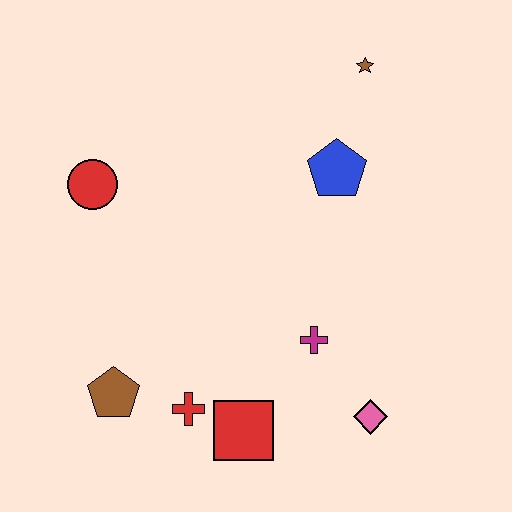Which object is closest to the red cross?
The red square is closest to the red cross.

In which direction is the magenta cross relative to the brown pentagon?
The magenta cross is to the right of the brown pentagon.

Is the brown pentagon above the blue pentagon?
No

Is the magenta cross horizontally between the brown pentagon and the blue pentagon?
Yes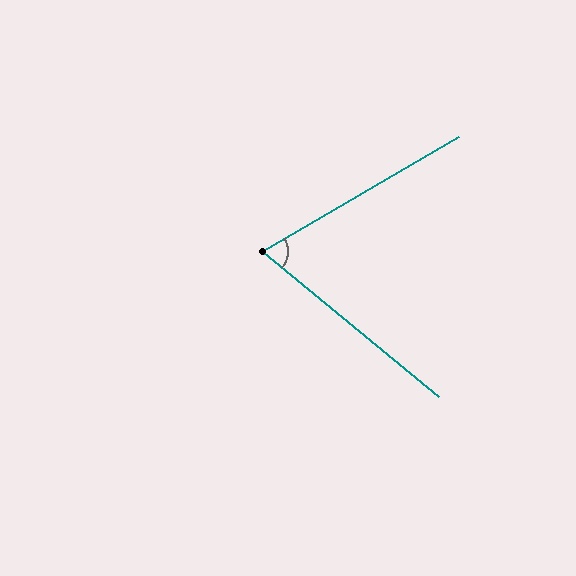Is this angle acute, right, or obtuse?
It is acute.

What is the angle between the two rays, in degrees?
Approximately 70 degrees.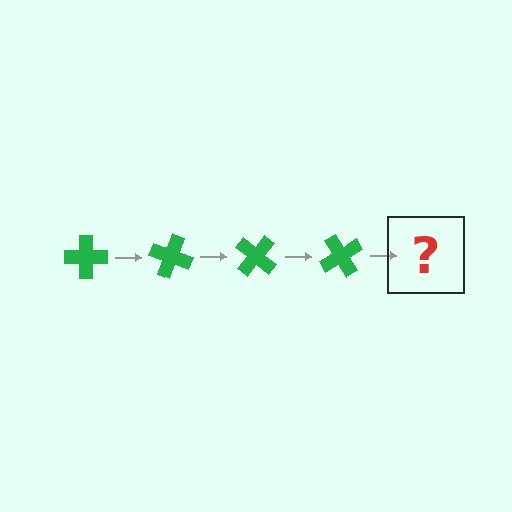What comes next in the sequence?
The next element should be a green cross rotated 80 degrees.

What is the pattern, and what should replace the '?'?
The pattern is that the cross rotates 20 degrees each step. The '?' should be a green cross rotated 80 degrees.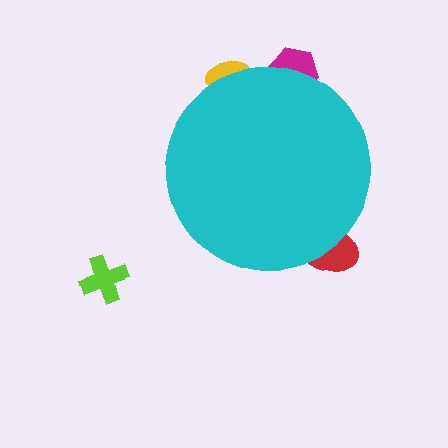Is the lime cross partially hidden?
No, the lime cross is fully visible.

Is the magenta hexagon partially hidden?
Yes, the magenta hexagon is partially hidden behind the cyan circle.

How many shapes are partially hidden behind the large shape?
3 shapes are partially hidden.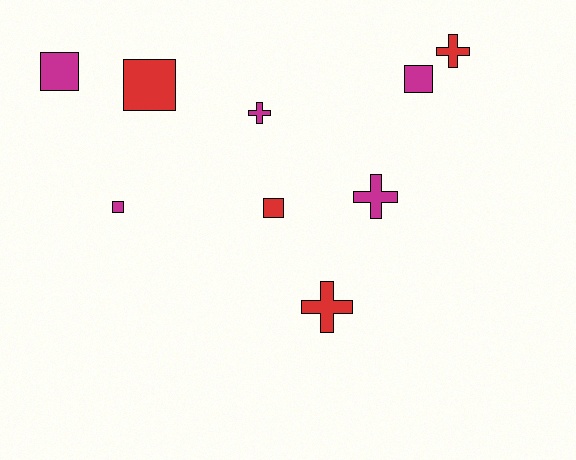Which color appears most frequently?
Magenta, with 5 objects.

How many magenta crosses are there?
There are 2 magenta crosses.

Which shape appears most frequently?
Square, with 5 objects.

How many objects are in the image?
There are 9 objects.